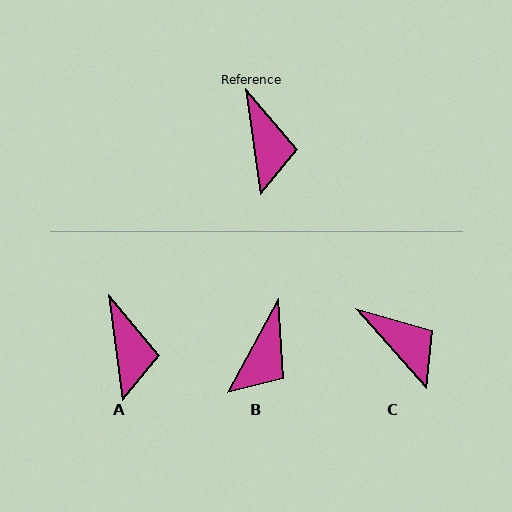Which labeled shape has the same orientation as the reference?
A.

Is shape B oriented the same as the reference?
No, it is off by about 37 degrees.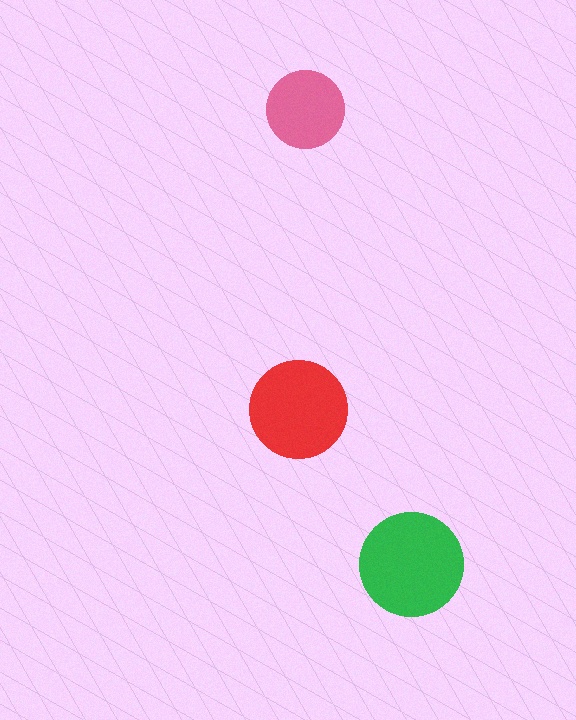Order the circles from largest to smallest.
the green one, the red one, the pink one.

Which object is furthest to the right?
The green circle is rightmost.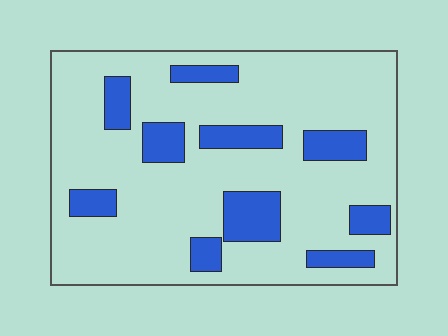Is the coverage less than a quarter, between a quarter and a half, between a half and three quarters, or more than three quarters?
Less than a quarter.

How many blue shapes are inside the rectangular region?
10.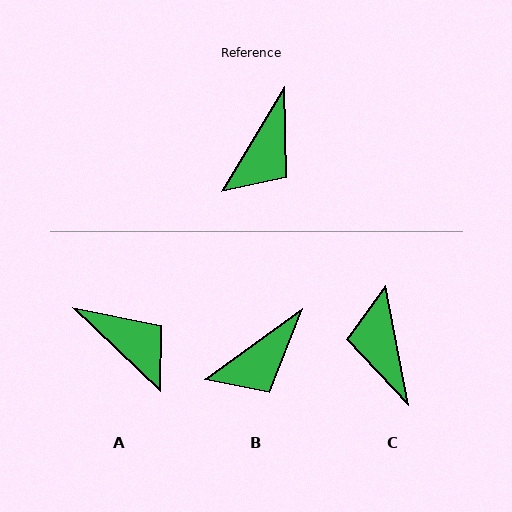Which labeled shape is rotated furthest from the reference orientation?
C, about 138 degrees away.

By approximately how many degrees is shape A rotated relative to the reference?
Approximately 77 degrees counter-clockwise.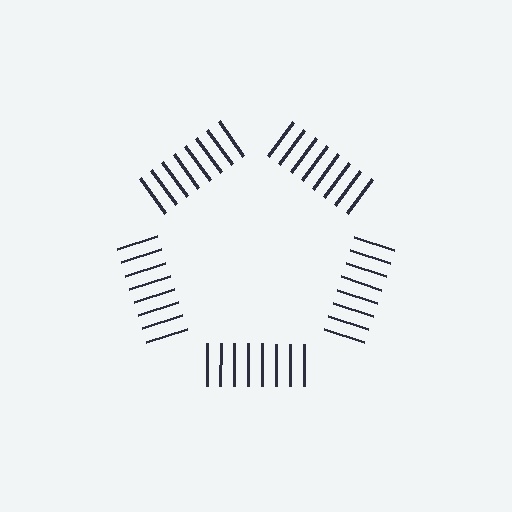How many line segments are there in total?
40 — 8 along each of the 5 edges.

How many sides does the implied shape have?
5 sides — the line-ends trace a pentagon.